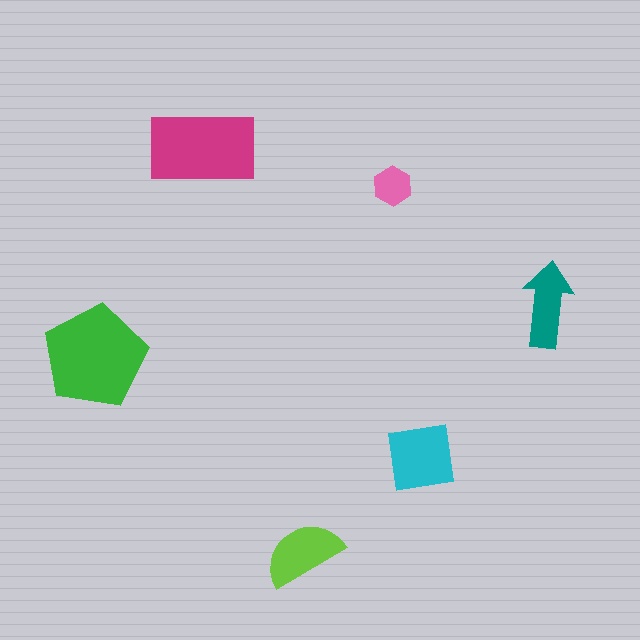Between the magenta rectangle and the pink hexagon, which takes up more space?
The magenta rectangle.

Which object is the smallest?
The pink hexagon.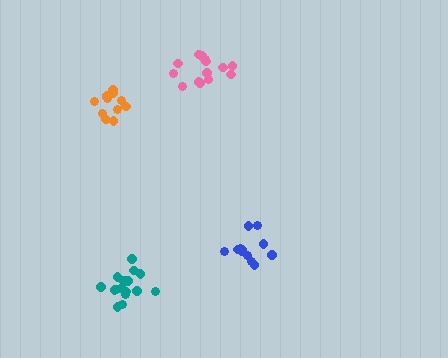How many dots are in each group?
Group 1: 12 dots, Group 2: 14 dots, Group 3: 13 dots, Group 4: 16 dots (55 total).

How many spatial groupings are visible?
There are 4 spatial groupings.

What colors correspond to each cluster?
The clusters are colored: blue, pink, orange, teal.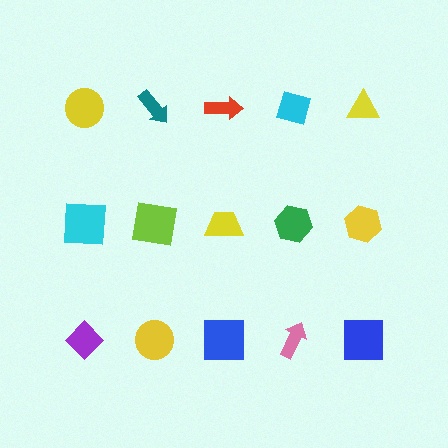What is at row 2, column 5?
A yellow hexagon.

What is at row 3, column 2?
A yellow circle.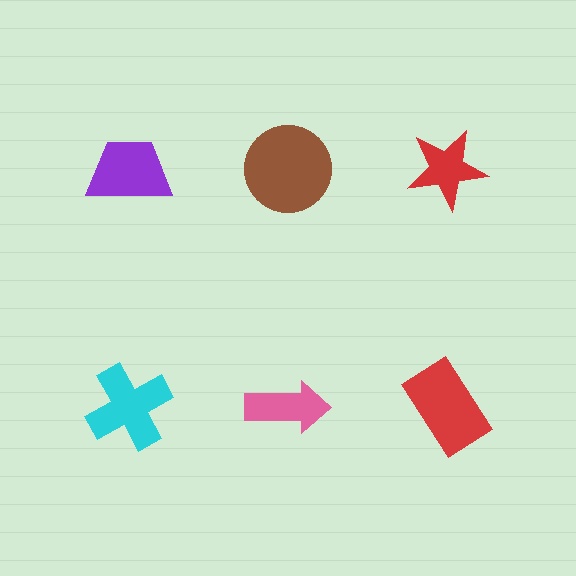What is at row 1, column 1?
A purple trapezoid.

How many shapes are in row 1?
3 shapes.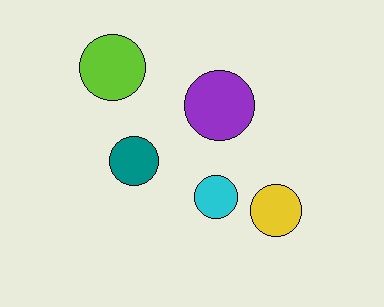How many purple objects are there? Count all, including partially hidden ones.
There is 1 purple object.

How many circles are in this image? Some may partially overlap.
There are 5 circles.